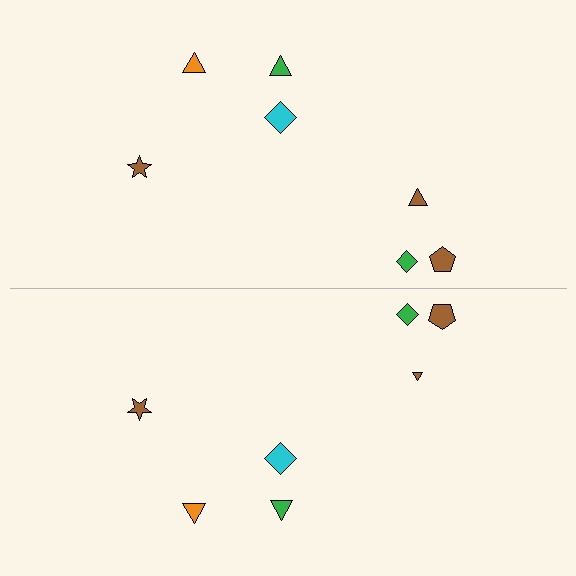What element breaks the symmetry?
The brown triangle on the bottom side has a different size than its mirror counterpart.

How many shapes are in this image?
There are 14 shapes in this image.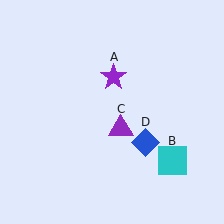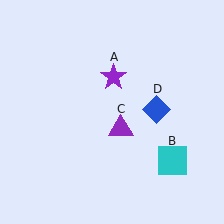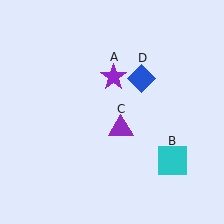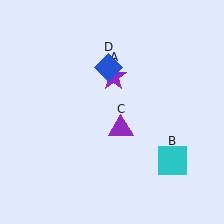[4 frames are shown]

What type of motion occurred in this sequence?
The blue diamond (object D) rotated counterclockwise around the center of the scene.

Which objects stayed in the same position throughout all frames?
Purple star (object A) and cyan square (object B) and purple triangle (object C) remained stationary.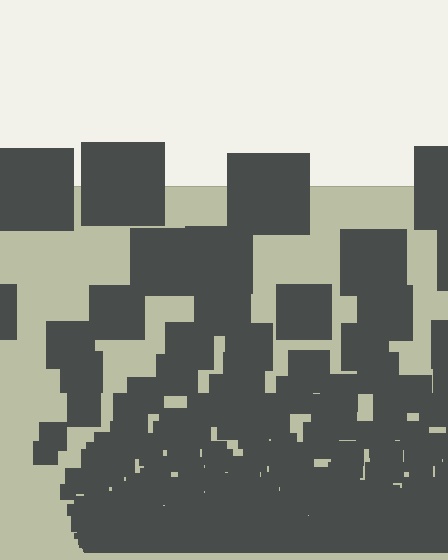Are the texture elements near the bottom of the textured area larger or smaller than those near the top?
Smaller. The gradient is inverted — elements near the bottom are smaller and denser.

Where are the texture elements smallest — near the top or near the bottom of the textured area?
Near the bottom.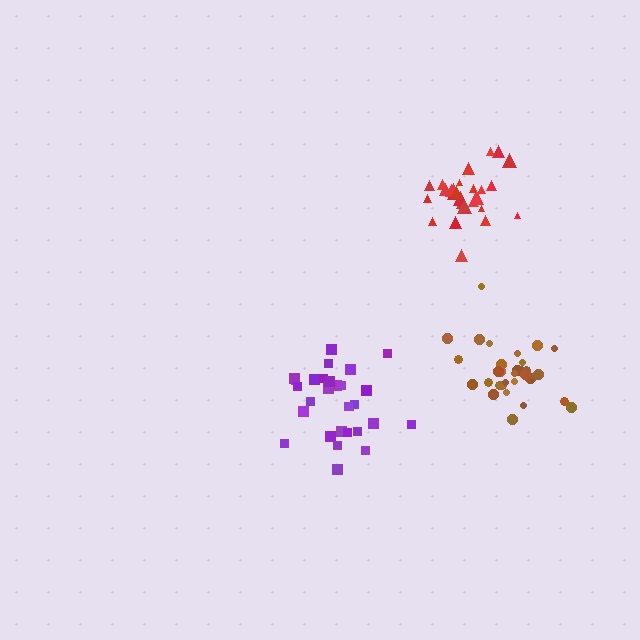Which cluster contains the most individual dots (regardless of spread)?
Brown (32).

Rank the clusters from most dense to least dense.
red, brown, purple.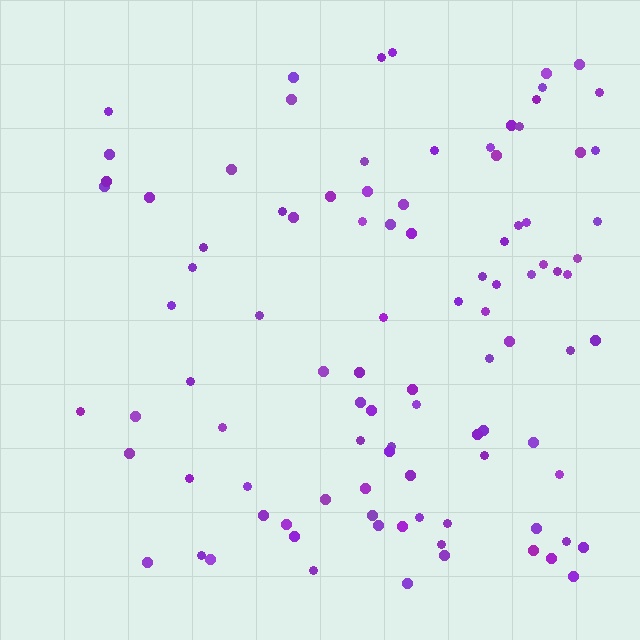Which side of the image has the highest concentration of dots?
The right.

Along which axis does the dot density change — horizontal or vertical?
Horizontal.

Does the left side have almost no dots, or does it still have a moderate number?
Still a moderate number, just noticeably fewer than the right.